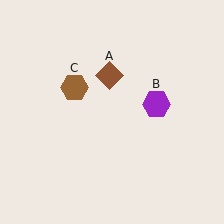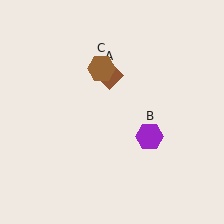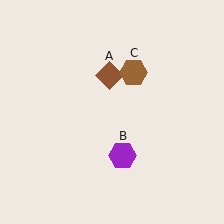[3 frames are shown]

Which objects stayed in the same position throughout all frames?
Brown diamond (object A) remained stationary.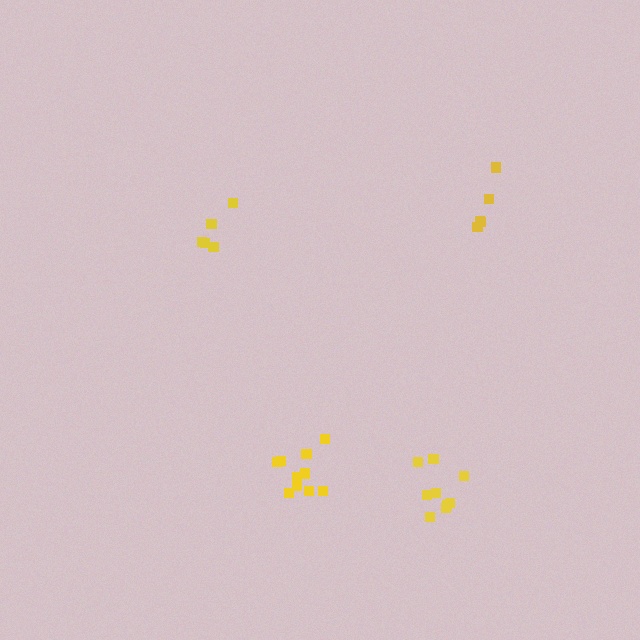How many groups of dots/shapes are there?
There are 4 groups.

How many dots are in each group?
Group 1: 10 dots, Group 2: 5 dots, Group 3: 9 dots, Group 4: 5 dots (29 total).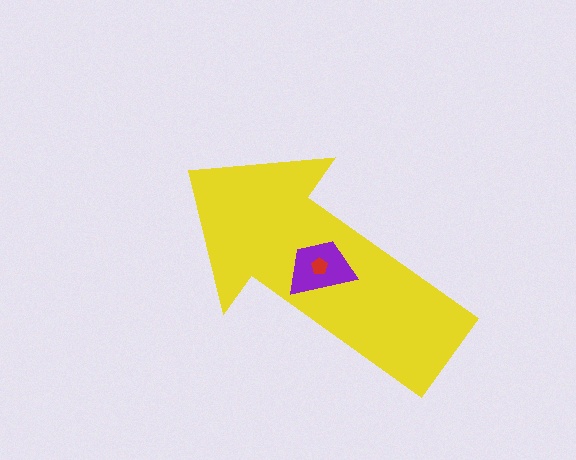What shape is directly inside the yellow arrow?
The purple trapezoid.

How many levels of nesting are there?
3.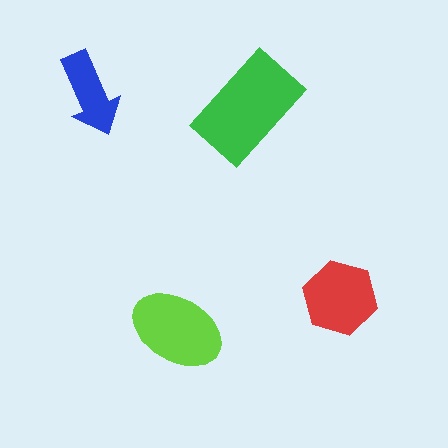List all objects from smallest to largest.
The blue arrow, the red hexagon, the lime ellipse, the green rectangle.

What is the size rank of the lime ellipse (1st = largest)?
2nd.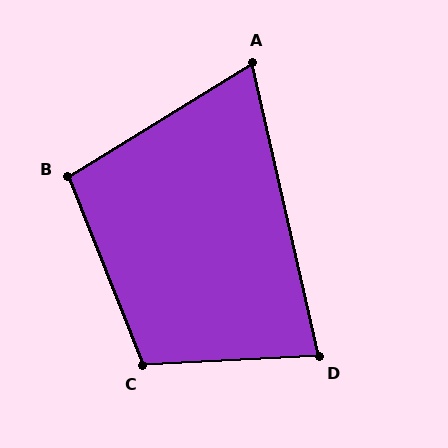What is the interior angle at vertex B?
Approximately 100 degrees (obtuse).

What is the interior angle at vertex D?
Approximately 80 degrees (acute).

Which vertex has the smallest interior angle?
A, at approximately 71 degrees.